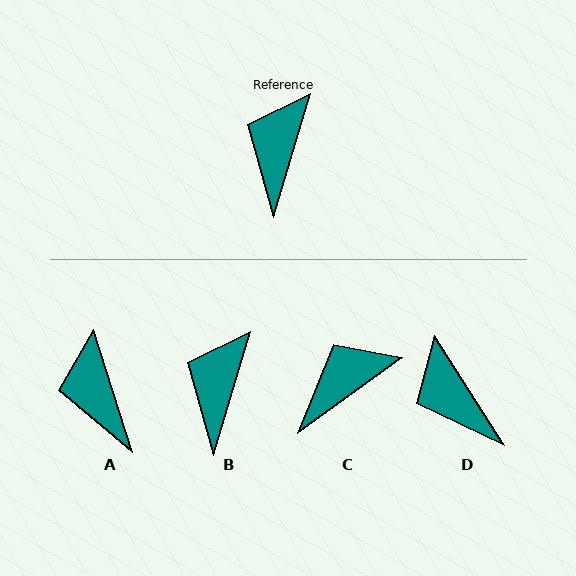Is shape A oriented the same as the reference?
No, it is off by about 34 degrees.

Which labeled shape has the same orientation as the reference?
B.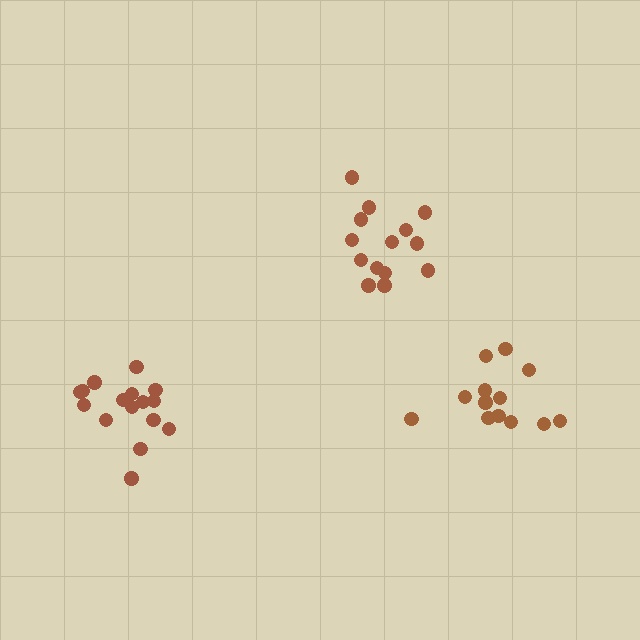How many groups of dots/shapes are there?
There are 3 groups.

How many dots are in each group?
Group 1: 13 dots, Group 2: 14 dots, Group 3: 16 dots (43 total).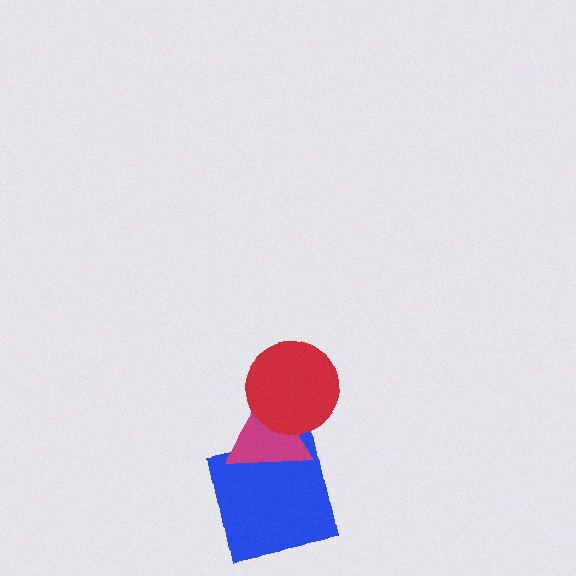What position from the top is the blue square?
The blue square is 3rd from the top.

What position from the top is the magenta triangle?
The magenta triangle is 2nd from the top.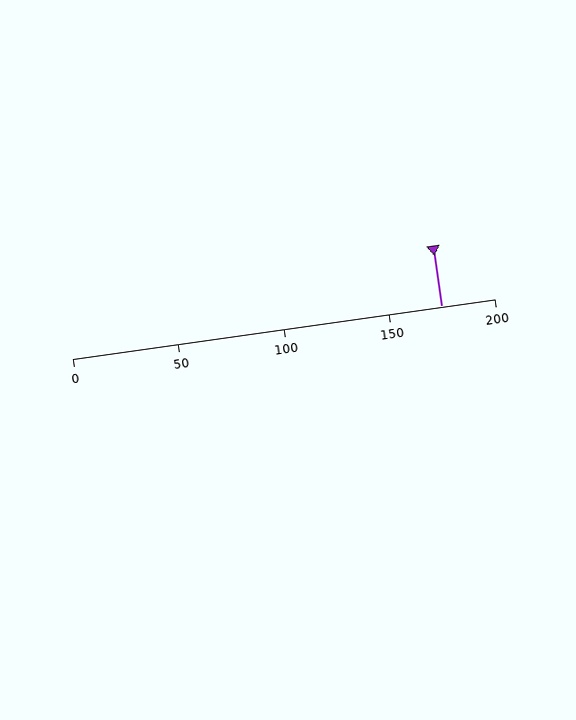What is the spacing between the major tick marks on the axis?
The major ticks are spaced 50 apart.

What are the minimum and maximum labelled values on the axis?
The axis runs from 0 to 200.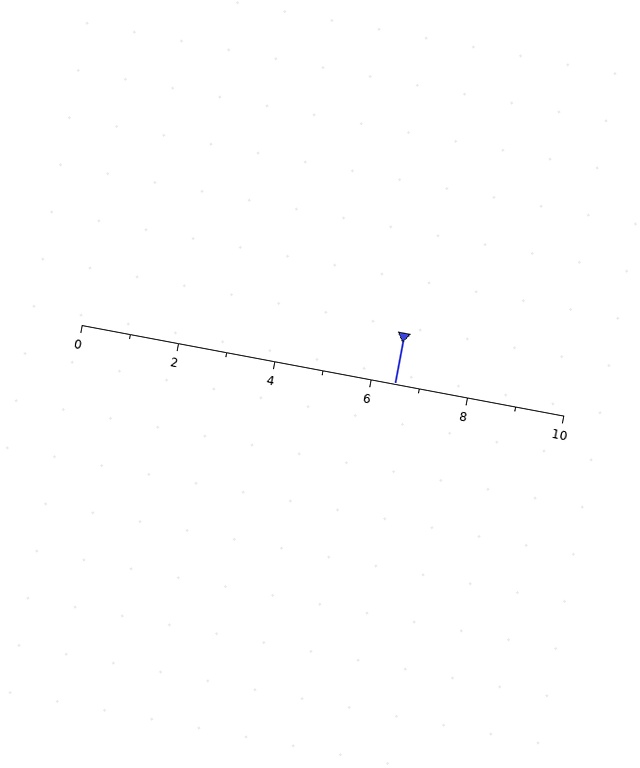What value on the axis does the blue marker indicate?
The marker indicates approximately 6.5.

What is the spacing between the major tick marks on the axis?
The major ticks are spaced 2 apart.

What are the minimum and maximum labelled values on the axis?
The axis runs from 0 to 10.